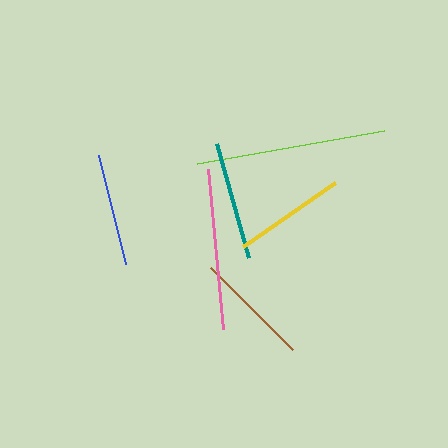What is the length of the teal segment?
The teal segment is approximately 118 pixels long.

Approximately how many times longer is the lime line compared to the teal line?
The lime line is approximately 1.6 times the length of the teal line.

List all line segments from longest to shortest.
From longest to shortest: lime, pink, teal, brown, yellow, blue.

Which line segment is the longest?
The lime line is the longest at approximately 189 pixels.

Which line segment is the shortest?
The blue line is the shortest at approximately 112 pixels.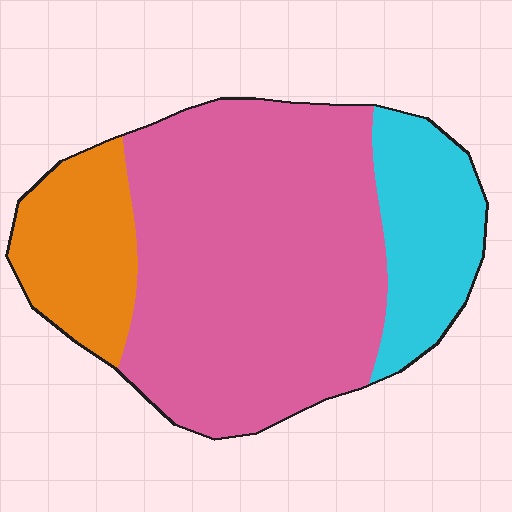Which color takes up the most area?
Pink, at roughly 65%.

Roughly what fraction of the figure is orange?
Orange takes up about one sixth (1/6) of the figure.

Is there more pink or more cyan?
Pink.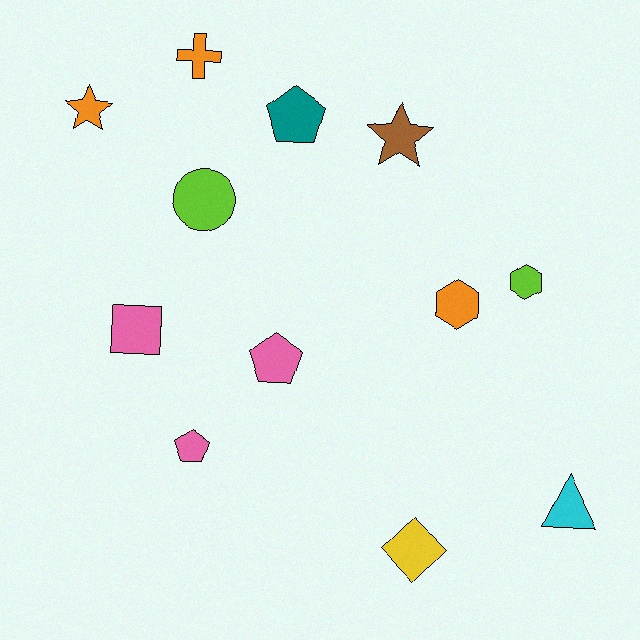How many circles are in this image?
There is 1 circle.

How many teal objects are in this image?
There is 1 teal object.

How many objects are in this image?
There are 12 objects.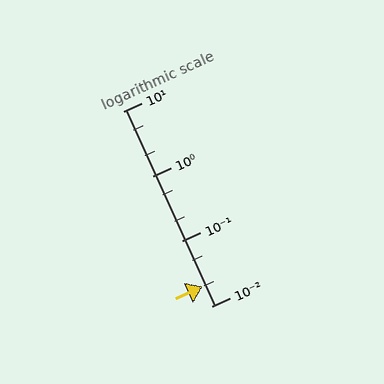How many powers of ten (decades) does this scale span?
The scale spans 3 decades, from 0.01 to 10.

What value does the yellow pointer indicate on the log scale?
The pointer indicates approximately 0.02.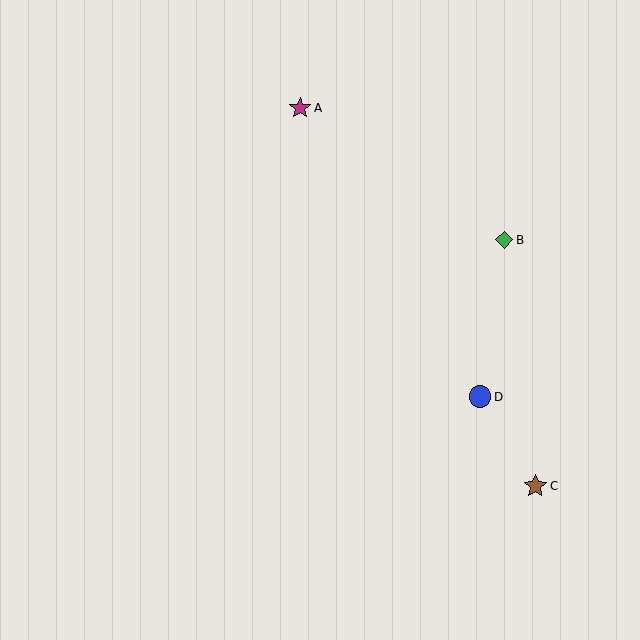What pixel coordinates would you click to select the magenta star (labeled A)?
Click at (300, 108) to select the magenta star A.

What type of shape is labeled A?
Shape A is a magenta star.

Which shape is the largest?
The brown star (labeled C) is the largest.